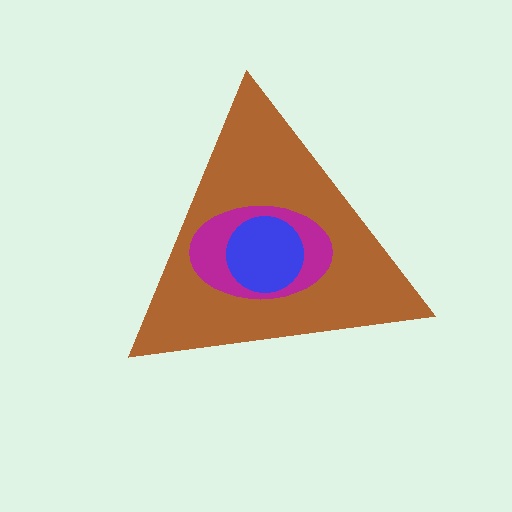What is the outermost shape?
The brown triangle.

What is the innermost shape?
The blue circle.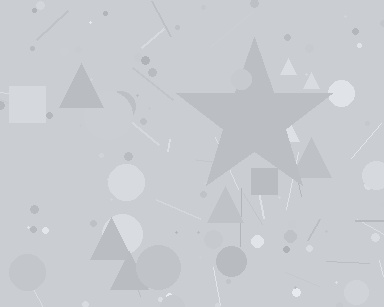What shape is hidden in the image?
A star is hidden in the image.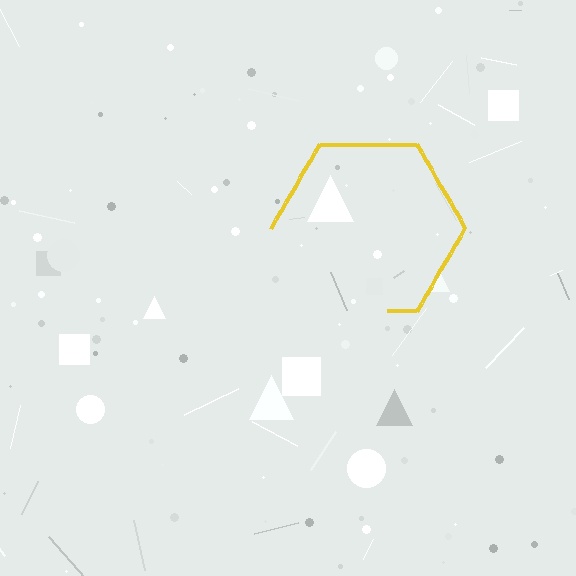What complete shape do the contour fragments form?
The contour fragments form a hexagon.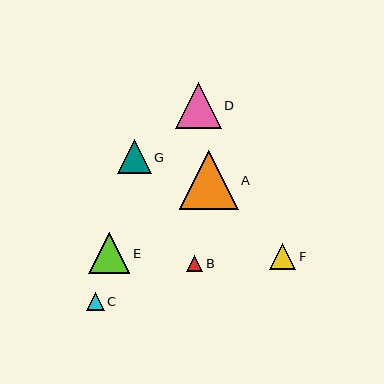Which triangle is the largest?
Triangle A is the largest with a size of approximately 59 pixels.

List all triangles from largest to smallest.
From largest to smallest: A, D, E, G, F, C, B.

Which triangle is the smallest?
Triangle B is the smallest with a size of approximately 16 pixels.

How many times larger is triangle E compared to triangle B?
Triangle E is approximately 2.5 times the size of triangle B.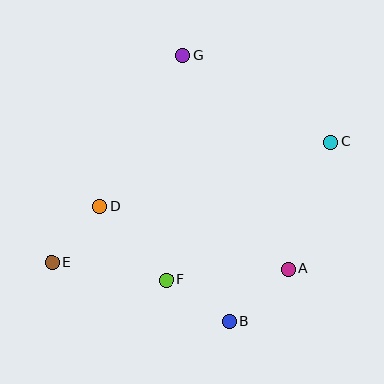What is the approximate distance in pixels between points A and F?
The distance between A and F is approximately 122 pixels.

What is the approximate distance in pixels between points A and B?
The distance between A and B is approximately 79 pixels.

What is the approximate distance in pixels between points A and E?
The distance between A and E is approximately 236 pixels.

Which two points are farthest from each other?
Points C and E are farthest from each other.